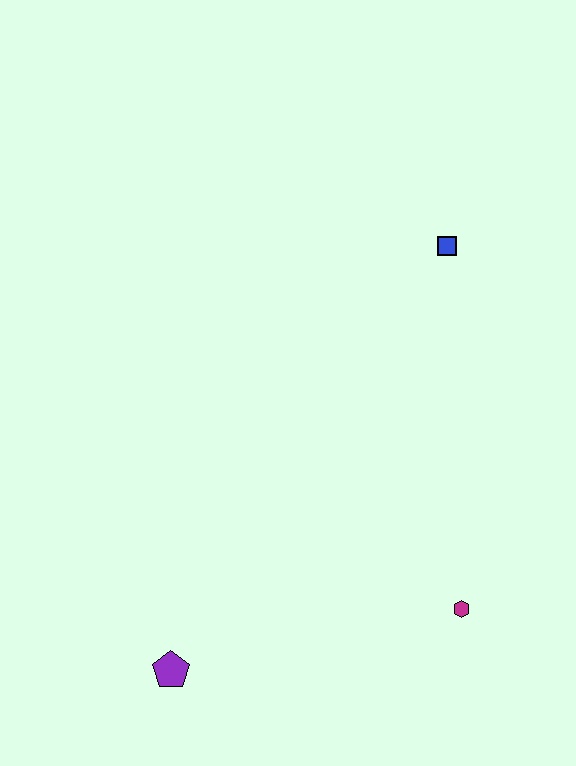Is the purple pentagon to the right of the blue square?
No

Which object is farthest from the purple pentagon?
The blue square is farthest from the purple pentagon.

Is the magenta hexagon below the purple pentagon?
No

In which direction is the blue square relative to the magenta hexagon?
The blue square is above the magenta hexagon.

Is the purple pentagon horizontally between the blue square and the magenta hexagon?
No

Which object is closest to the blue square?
The magenta hexagon is closest to the blue square.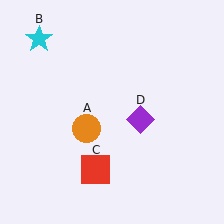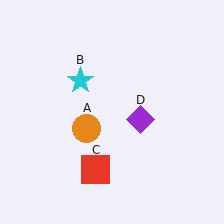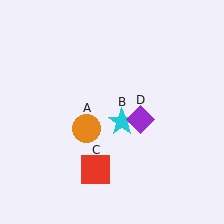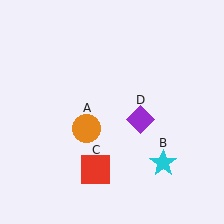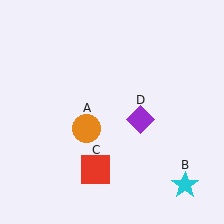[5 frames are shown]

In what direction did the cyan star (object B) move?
The cyan star (object B) moved down and to the right.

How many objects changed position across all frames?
1 object changed position: cyan star (object B).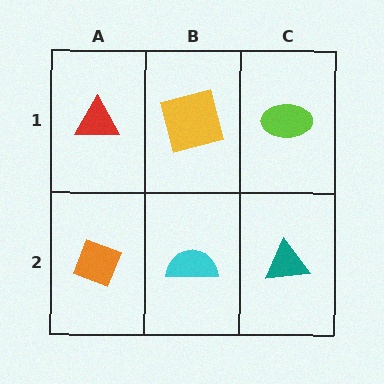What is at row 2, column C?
A teal triangle.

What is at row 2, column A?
An orange diamond.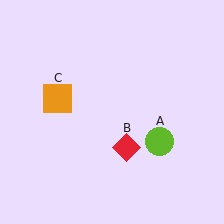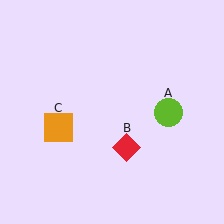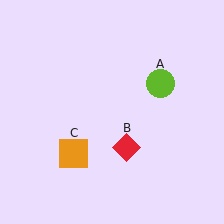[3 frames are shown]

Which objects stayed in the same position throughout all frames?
Red diamond (object B) remained stationary.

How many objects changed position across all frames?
2 objects changed position: lime circle (object A), orange square (object C).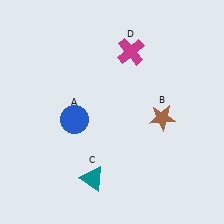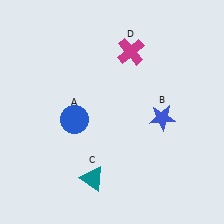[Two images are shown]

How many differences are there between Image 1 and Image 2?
There is 1 difference between the two images.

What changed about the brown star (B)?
In Image 1, B is brown. In Image 2, it changed to blue.